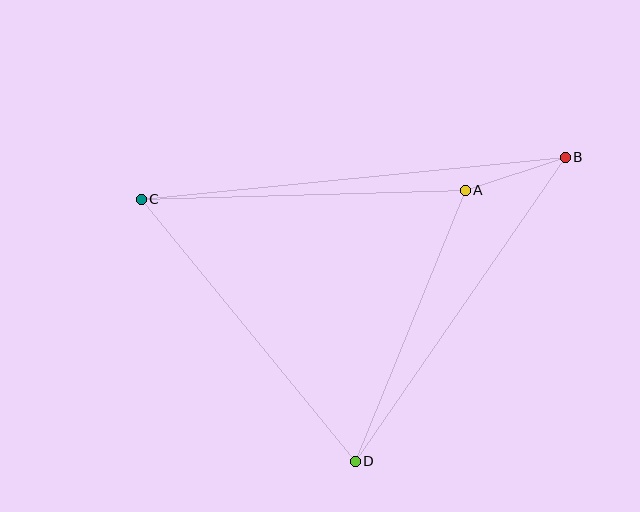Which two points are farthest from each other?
Points B and C are farthest from each other.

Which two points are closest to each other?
Points A and B are closest to each other.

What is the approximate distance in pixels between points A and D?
The distance between A and D is approximately 293 pixels.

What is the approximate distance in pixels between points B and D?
The distance between B and D is approximately 370 pixels.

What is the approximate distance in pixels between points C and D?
The distance between C and D is approximately 339 pixels.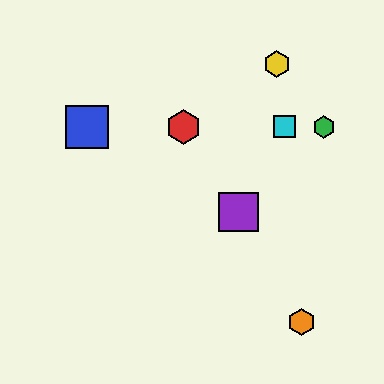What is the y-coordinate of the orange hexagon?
The orange hexagon is at y≈322.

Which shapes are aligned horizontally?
The red hexagon, the blue square, the green hexagon, the cyan square are aligned horizontally.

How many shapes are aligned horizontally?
4 shapes (the red hexagon, the blue square, the green hexagon, the cyan square) are aligned horizontally.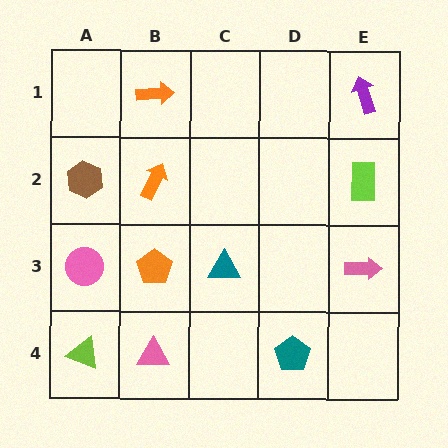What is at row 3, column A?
A pink circle.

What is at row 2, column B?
An orange arrow.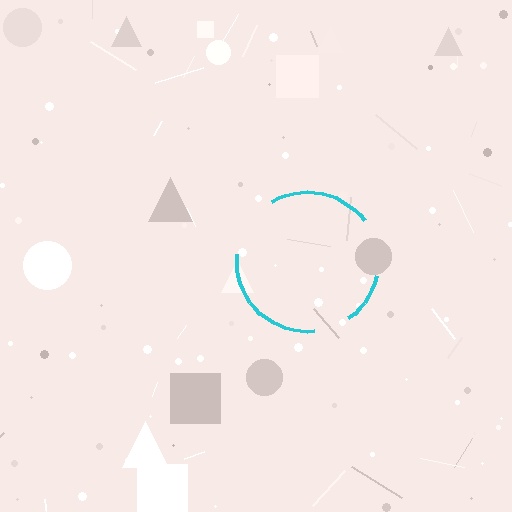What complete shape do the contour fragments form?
The contour fragments form a circle.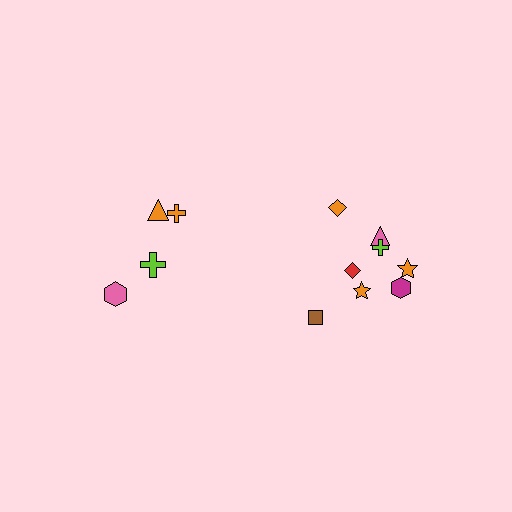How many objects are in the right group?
There are 8 objects.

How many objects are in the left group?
There are 4 objects.